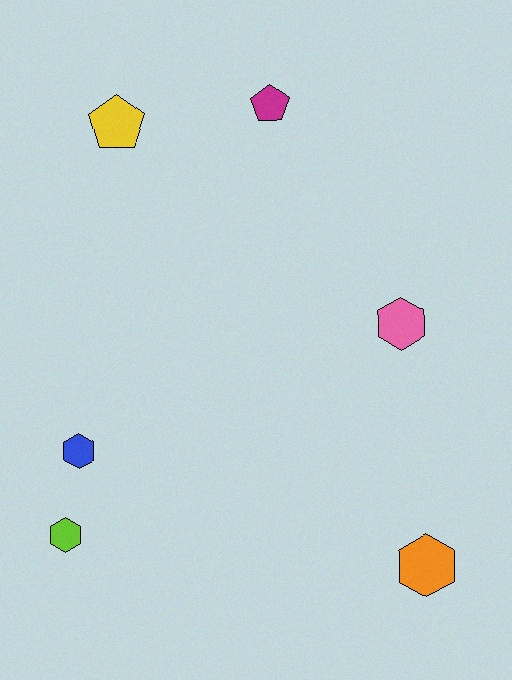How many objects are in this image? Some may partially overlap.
There are 6 objects.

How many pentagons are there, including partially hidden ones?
There are 2 pentagons.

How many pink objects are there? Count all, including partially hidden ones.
There is 1 pink object.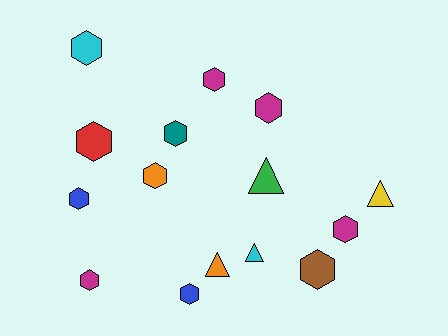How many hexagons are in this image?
There are 11 hexagons.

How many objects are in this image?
There are 15 objects.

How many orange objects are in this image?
There are 2 orange objects.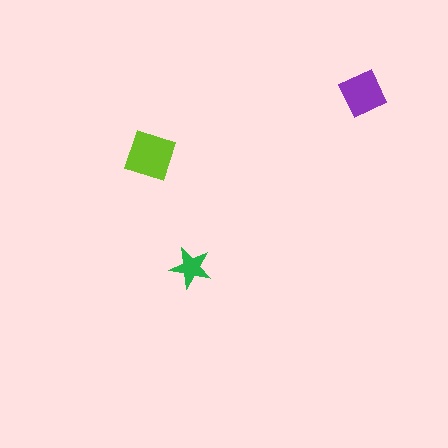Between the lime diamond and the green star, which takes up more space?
The lime diamond.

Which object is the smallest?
The green star.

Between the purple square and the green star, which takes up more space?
The purple square.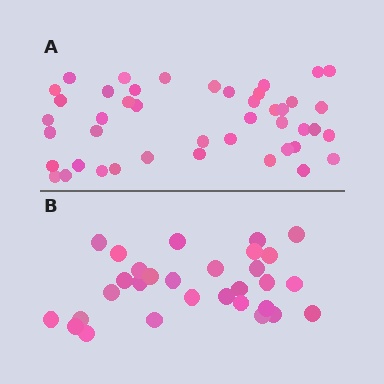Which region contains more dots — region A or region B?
Region A (the top region) has more dots.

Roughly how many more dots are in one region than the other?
Region A has approximately 15 more dots than region B.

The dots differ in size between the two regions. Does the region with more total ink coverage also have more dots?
No. Region B has more total ink coverage because its dots are larger, but region A actually contains more individual dots. Total area can be misleading — the number of items is what matters here.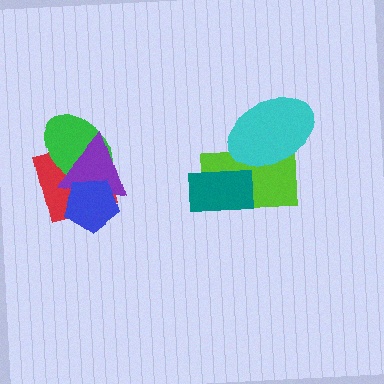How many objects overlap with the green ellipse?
3 objects overlap with the green ellipse.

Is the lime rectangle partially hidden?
Yes, it is partially covered by another shape.